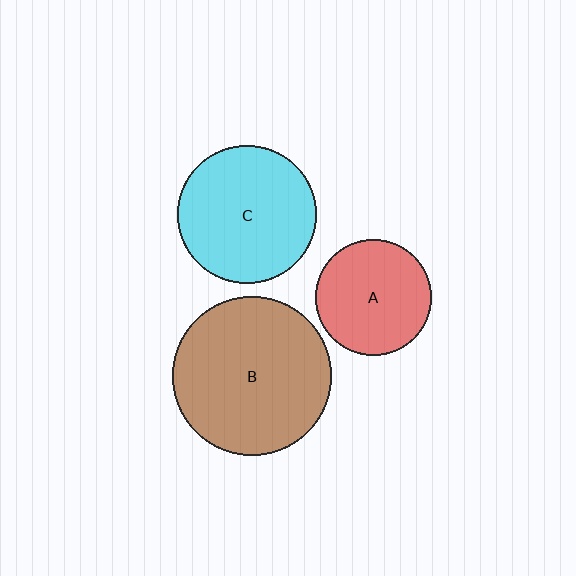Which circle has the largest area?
Circle B (brown).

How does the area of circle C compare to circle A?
Approximately 1.4 times.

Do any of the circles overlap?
No, none of the circles overlap.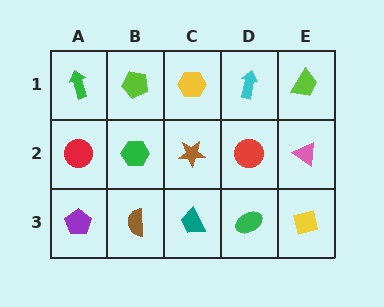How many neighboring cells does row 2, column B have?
4.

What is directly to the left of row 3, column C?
A brown semicircle.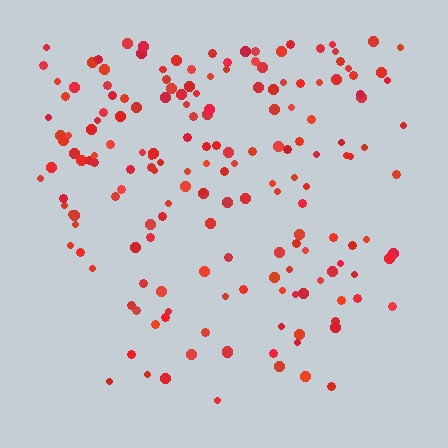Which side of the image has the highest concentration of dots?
The top.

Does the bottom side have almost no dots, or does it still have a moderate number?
Still a moderate number, just noticeably fewer than the top.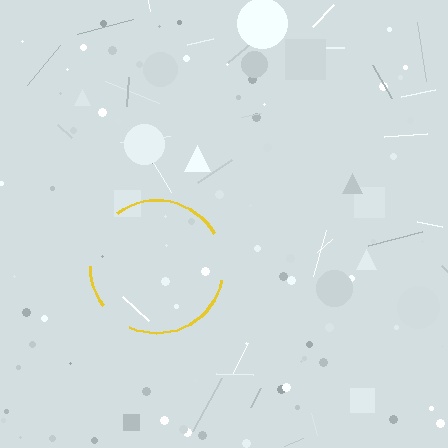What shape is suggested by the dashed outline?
The dashed outline suggests a circle.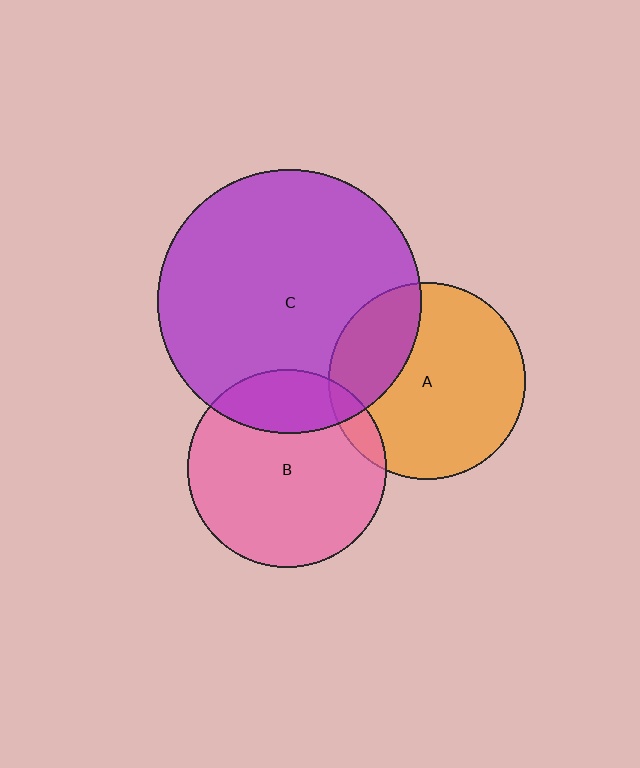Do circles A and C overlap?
Yes.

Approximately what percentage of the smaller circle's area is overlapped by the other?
Approximately 25%.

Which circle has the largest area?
Circle C (purple).